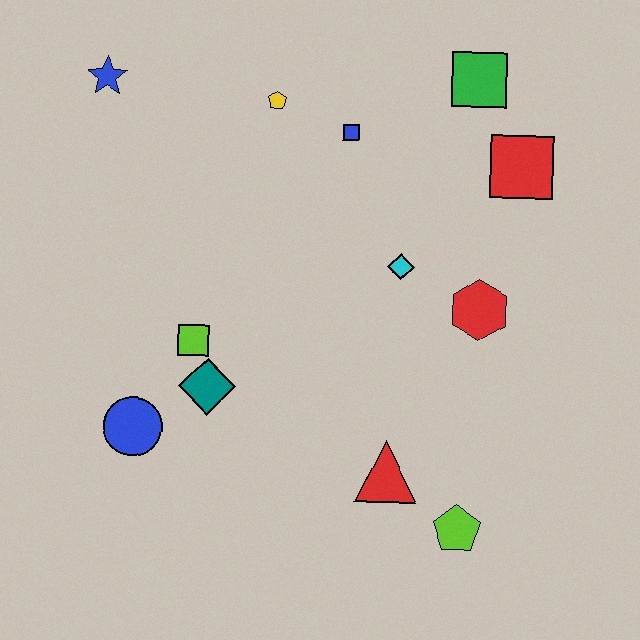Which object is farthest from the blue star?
The lime pentagon is farthest from the blue star.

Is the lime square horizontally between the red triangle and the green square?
No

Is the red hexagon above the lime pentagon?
Yes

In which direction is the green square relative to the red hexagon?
The green square is above the red hexagon.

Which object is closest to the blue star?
The yellow pentagon is closest to the blue star.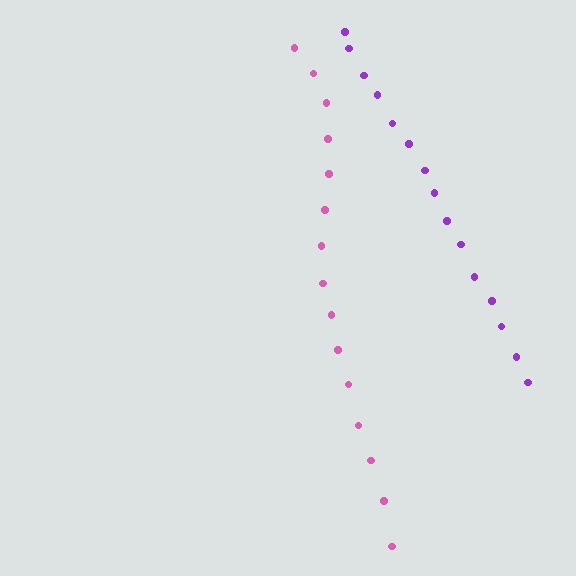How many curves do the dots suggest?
There are 2 distinct paths.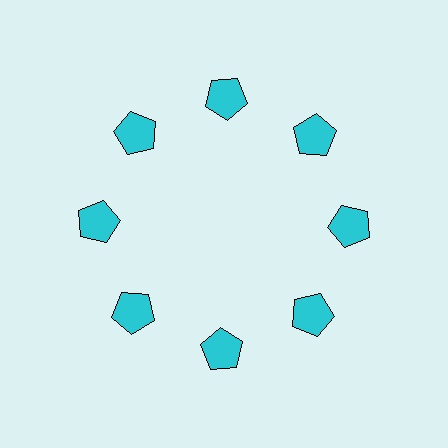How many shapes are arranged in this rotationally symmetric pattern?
There are 8 shapes, arranged in 8 groups of 1.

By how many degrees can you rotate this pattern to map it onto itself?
The pattern maps onto itself every 45 degrees of rotation.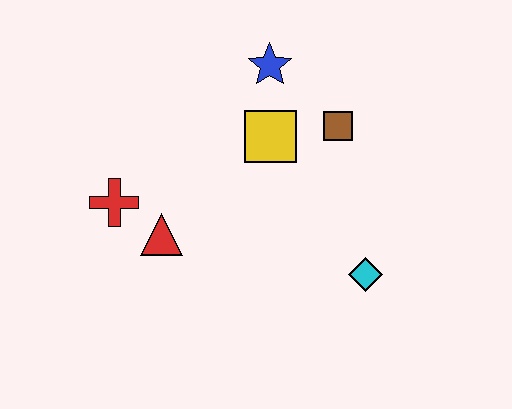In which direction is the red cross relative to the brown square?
The red cross is to the left of the brown square.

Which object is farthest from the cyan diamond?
The red cross is farthest from the cyan diamond.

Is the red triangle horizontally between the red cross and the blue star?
Yes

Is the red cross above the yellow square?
No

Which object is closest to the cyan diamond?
The brown square is closest to the cyan diamond.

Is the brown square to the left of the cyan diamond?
Yes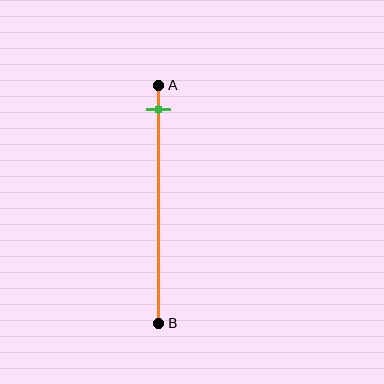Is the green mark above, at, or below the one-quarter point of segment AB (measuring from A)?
The green mark is above the one-quarter point of segment AB.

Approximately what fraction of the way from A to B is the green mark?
The green mark is approximately 10% of the way from A to B.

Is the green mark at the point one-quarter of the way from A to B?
No, the mark is at about 10% from A, not at the 25% one-quarter point.